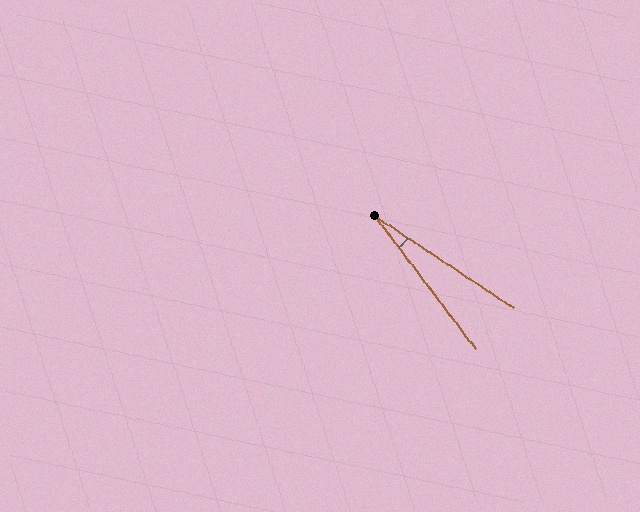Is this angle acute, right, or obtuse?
It is acute.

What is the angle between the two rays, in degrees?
Approximately 19 degrees.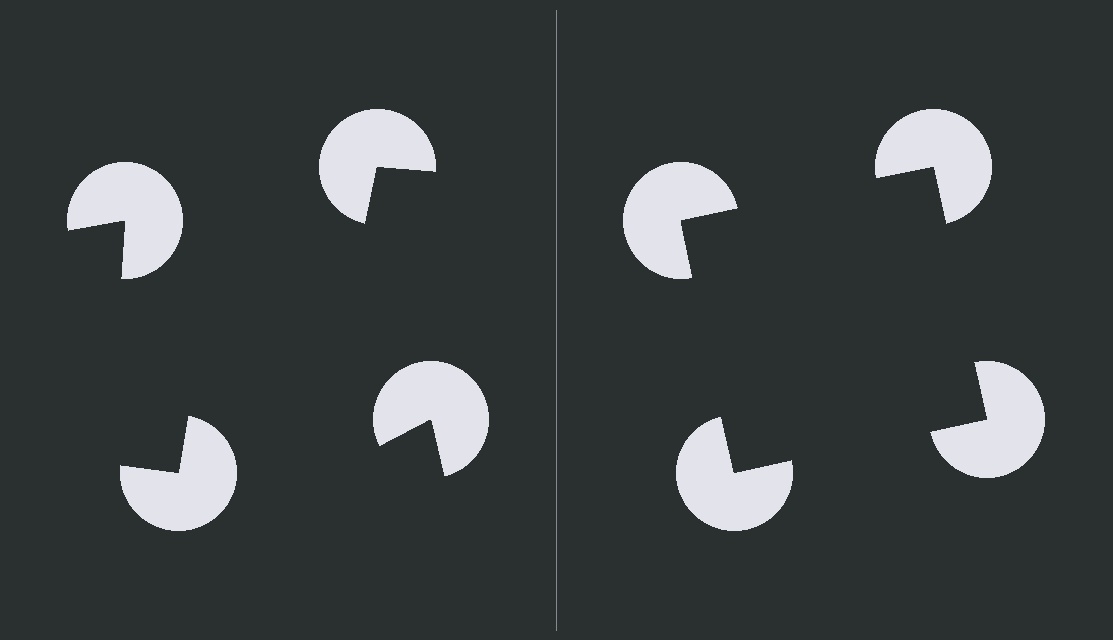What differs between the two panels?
The pac-man discs are positioned identically on both sides; only the wedge orientations differ. On the right they align to a square; on the left they are misaligned.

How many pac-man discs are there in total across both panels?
8 — 4 on each side.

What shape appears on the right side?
An illusory square.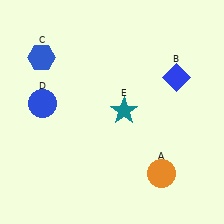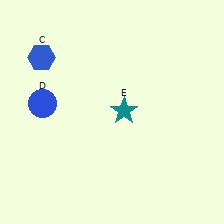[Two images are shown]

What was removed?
The blue diamond (B), the orange circle (A) were removed in Image 2.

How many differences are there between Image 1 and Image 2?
There are 2 differences between the two images.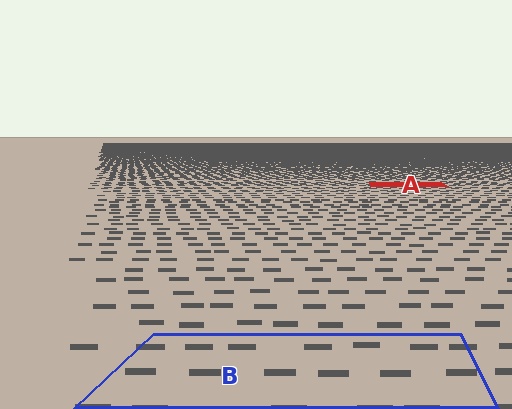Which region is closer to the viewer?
Region B is closer. The texture elements there are larger and more spread out.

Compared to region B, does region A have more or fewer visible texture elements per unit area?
Region A has more texture elements per unit area — they are packed more densely because it is farther away.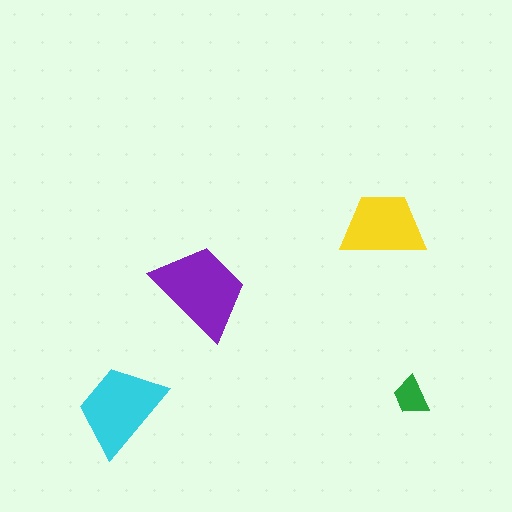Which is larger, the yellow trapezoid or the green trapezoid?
The yellow one.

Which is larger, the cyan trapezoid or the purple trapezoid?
The purple one.